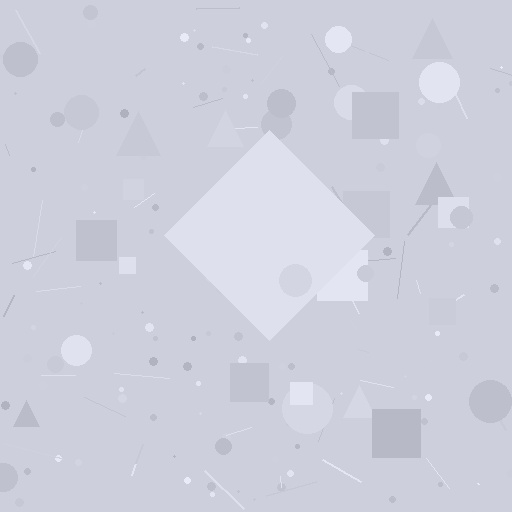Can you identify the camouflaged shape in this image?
The camouflaged shape is a diamond.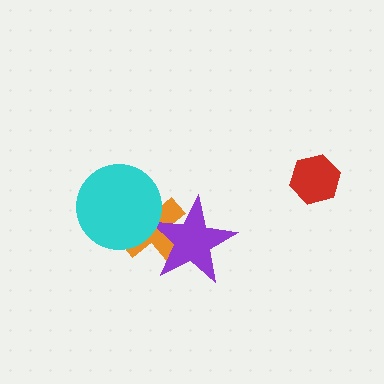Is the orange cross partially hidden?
Yes, it is partially covered by another shape.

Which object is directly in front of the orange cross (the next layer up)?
The purple star is directly in front of the orange cross.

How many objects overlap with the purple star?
1 object overlaps with the purple star.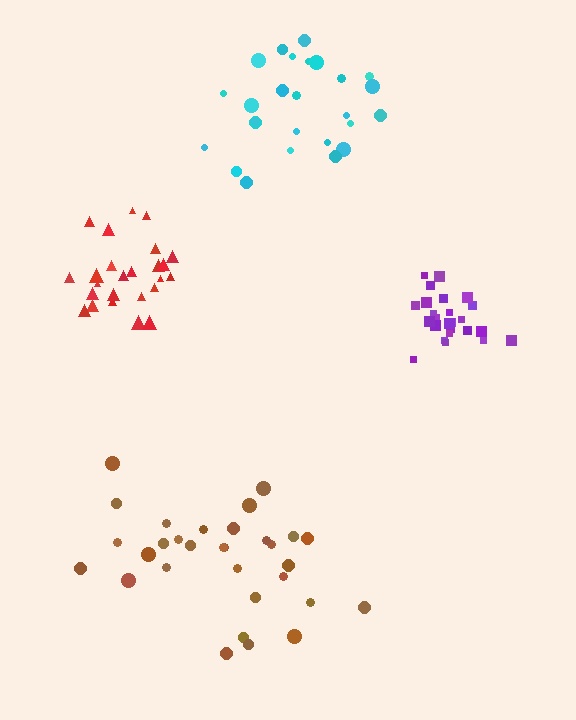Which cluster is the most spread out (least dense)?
Brown.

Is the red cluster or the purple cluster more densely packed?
Purple.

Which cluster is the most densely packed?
Purple.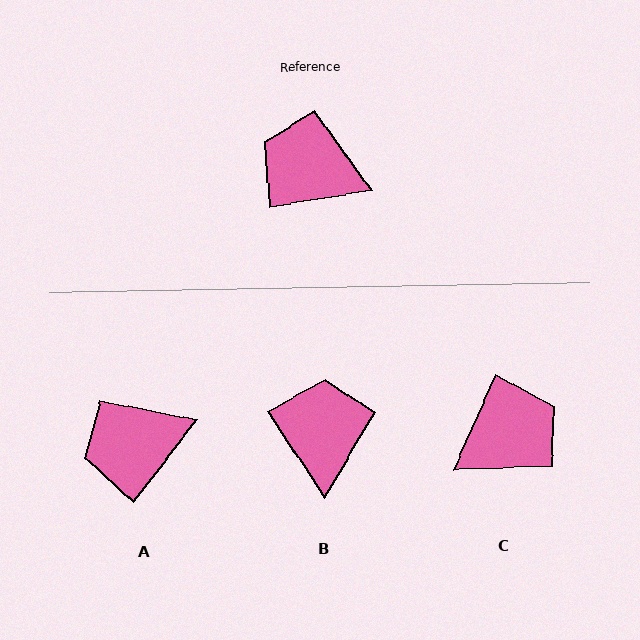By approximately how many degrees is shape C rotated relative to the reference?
Approximately 123 degrees clockwise.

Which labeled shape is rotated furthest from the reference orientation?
C, about 123 degrees away.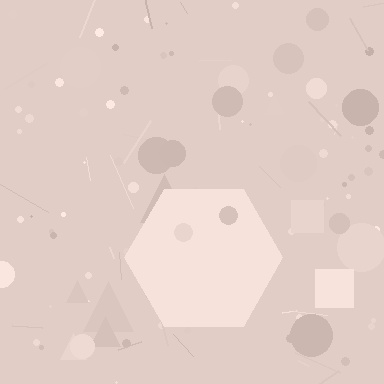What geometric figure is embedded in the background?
A hexagon is embedded in the background.